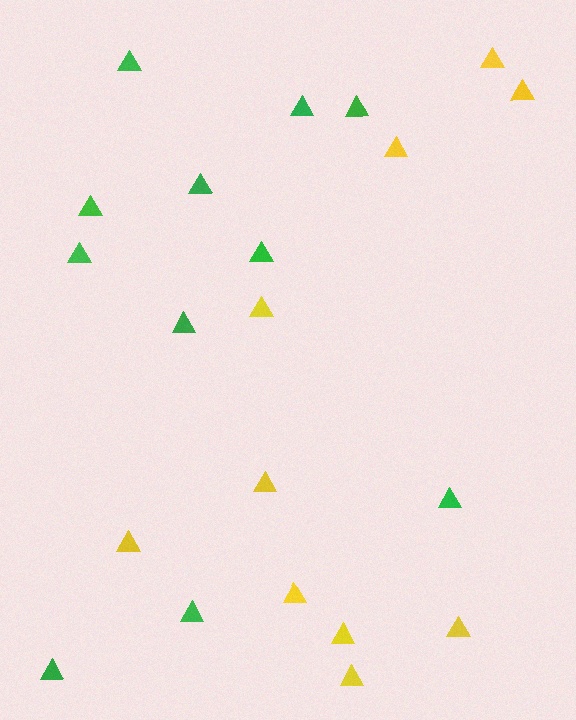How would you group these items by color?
There are 2 groups: one group of yellow triangles (10) and one group of green triangles (11).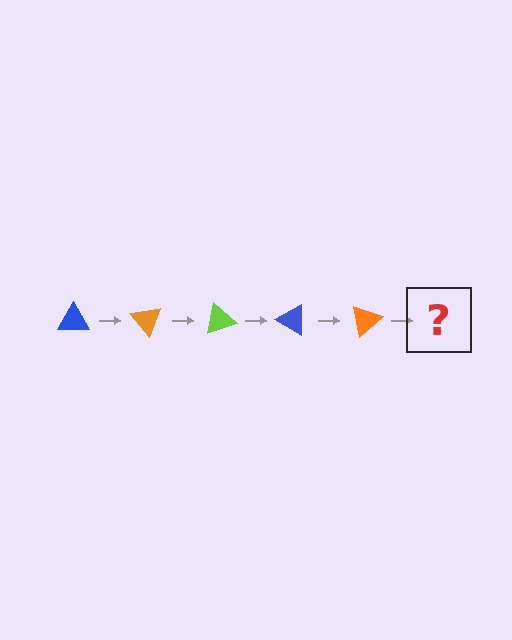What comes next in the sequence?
The next element should be a lime triangle, rotated 250 degrees from the start.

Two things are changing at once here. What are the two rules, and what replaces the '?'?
The two rules are that it rotates 50 degrees each step and the color cycles through blue, orange, and lime. The '?' should be a lime triangle, rotated 250 degrees from the start.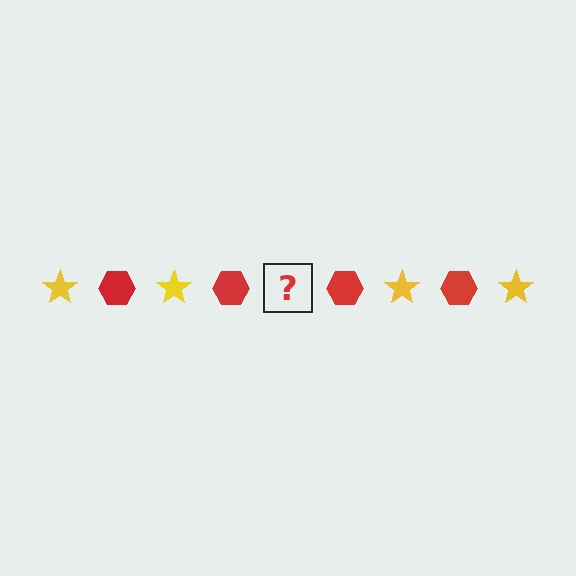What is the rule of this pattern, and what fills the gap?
The rule is that the pattern alternates between yellow star and red hexagon. The gap should be filled with a yellow star.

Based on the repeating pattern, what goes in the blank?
The blank should be a yellow star.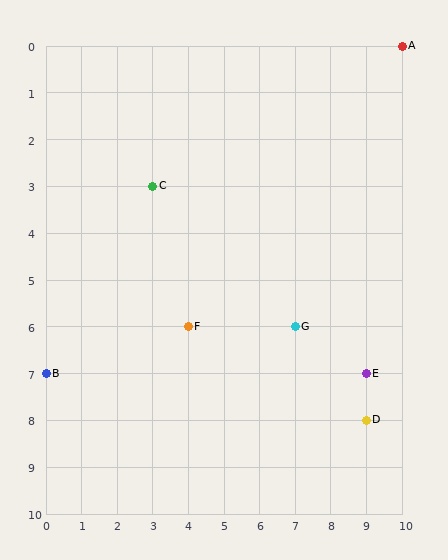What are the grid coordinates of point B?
Point B is at grid coordinates (0, 7).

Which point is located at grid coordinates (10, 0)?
Point A is at (10, 0).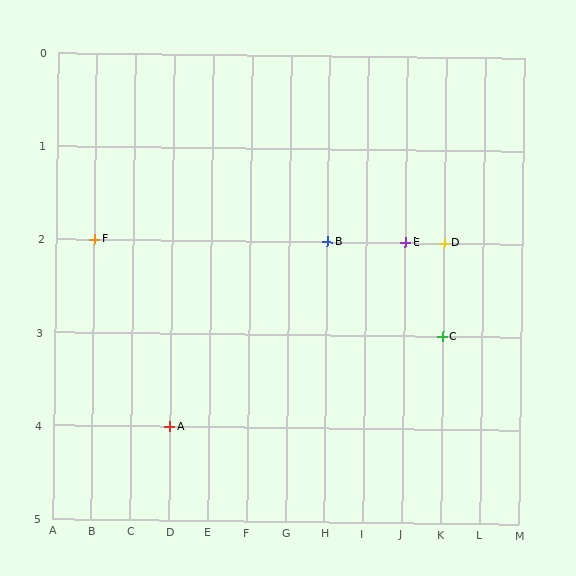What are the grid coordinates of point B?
Point B is at grid coordinates (H, 2).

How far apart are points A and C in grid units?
Points A and C are 7 columns and 1 row apart (about 7.1 grid units diagonally).